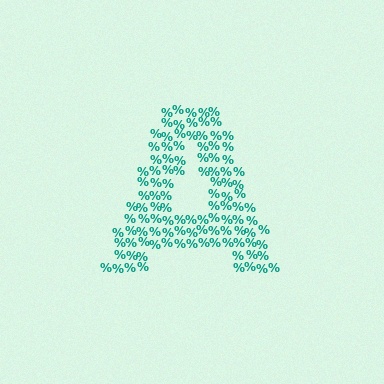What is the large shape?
The large shape is the letter A.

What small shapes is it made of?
It is made of small percent signs.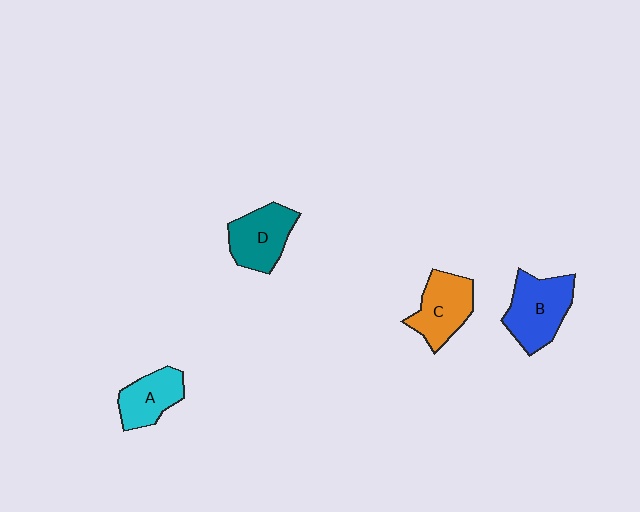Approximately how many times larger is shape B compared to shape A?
Approximately 1.4 times.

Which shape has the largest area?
Shape B (blue).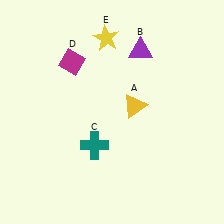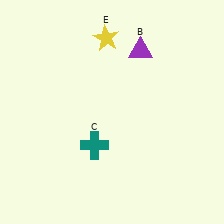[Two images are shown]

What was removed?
The yellow triangle (A), the magenta diamond (D) were removed in Image 2.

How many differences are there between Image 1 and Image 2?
There are 2 differences between the two images.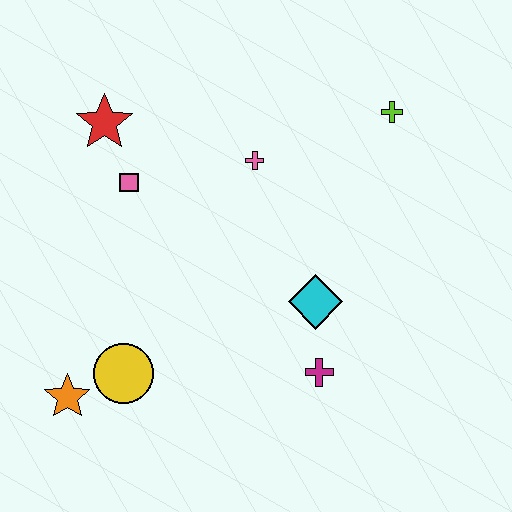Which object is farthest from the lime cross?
The orange star is farthest from the lime cross.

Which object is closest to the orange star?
The yellow circle is closest to the orange star.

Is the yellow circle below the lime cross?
Yes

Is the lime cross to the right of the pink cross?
Yes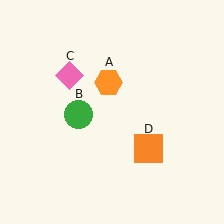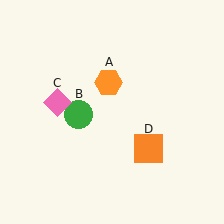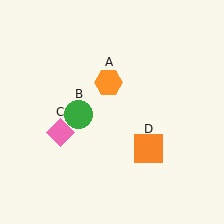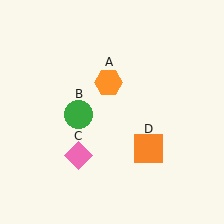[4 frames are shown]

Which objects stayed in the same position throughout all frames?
Orange hexagon (object A) and green circle (object B) and orange square (object D) remained stationary.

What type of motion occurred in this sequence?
The pink diamond (object C) rotated counterclockwise around the center of the scene.